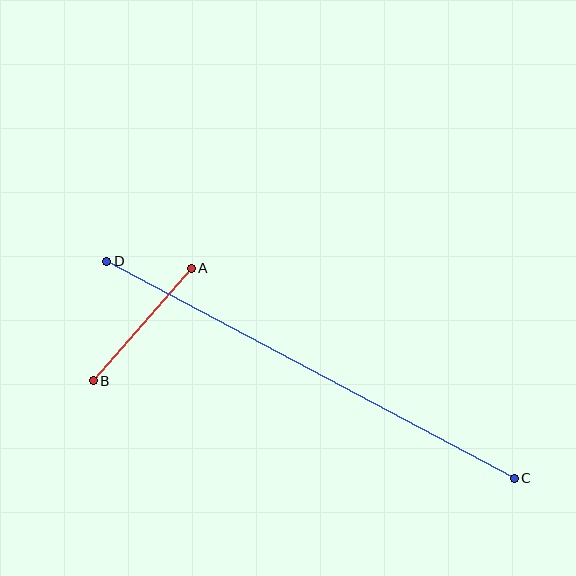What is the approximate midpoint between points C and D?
The midpoint is at approximately (310, 370) pixels.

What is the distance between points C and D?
The distance is approximately 462 pixels.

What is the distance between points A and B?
The distance is approximately 149 pixels.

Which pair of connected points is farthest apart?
Points C and D are farthest apart.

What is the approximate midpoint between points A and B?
The midpoint is at approximately (142, 325) pixels.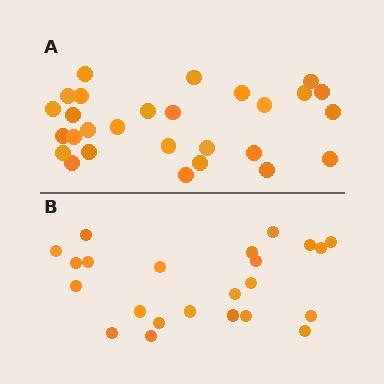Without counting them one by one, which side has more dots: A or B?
Region A (the top region) has more dots.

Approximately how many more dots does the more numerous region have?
Region A has about 5 more dots than region B.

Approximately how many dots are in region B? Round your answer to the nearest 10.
About 20 dots. (The exact count is 23, which rounds to 20.)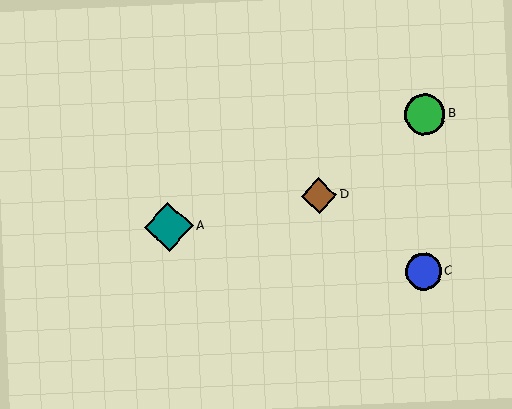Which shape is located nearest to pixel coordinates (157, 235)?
The teal diamond (labeled A) at (169, 227) is nearest to that location.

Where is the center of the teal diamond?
The center of the teal diamond is at (169, 227).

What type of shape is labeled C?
Shape C is a blue circle.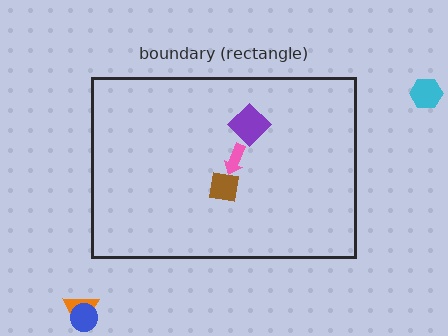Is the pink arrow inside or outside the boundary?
Inside.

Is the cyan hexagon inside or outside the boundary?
Outside.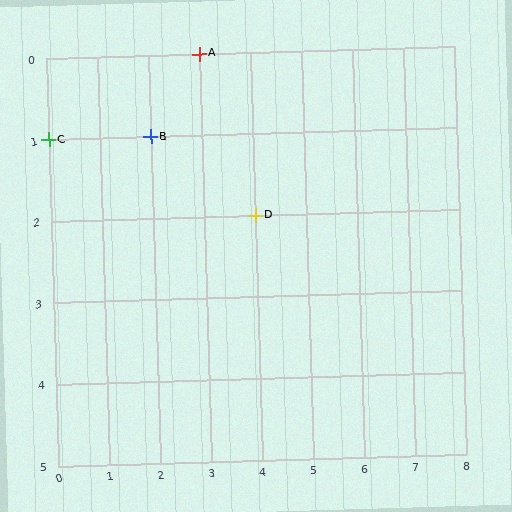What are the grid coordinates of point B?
Point B is at grid coordinates (2, 1).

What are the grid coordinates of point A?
Point A is at grid coordinates (3, 0).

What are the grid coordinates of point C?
Point C is at grid coordinates (0, 1).